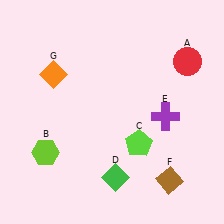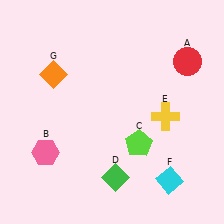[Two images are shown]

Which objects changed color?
B changed from lime to pink. E changed from purple to yellow. F changed from brown to cyan.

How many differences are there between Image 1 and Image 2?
There are 3 differences between the two images.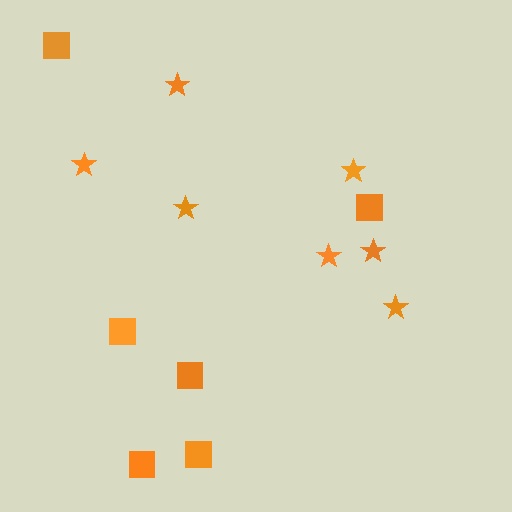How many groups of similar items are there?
There are 2 groups: one group of stars (7) and one group of squares (6).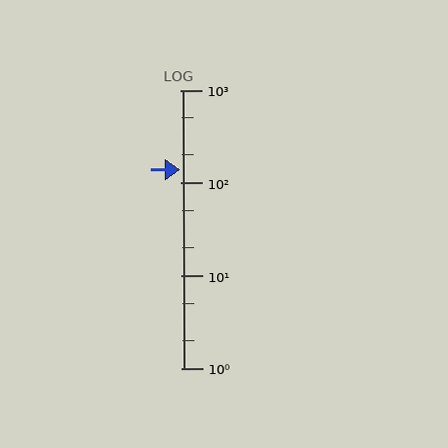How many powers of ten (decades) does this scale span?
The scale spans 3 decades, from 1 to 1000.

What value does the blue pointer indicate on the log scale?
The pointer indicates approximately 140.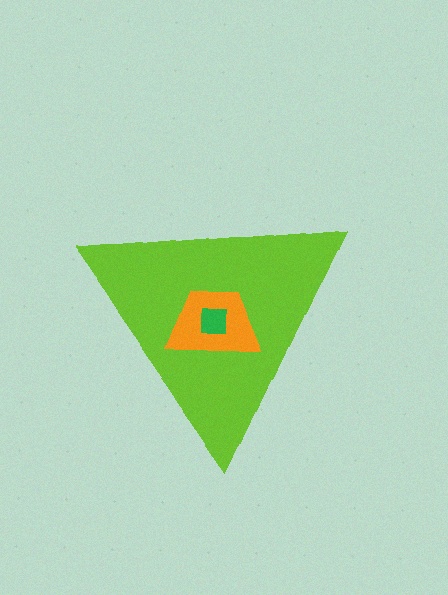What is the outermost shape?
The lime triangle.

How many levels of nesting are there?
3.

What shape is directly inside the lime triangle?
The orange trapezoid.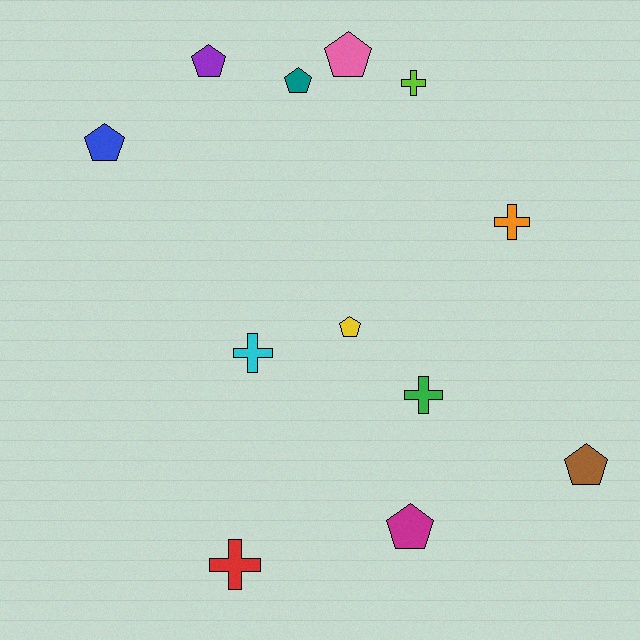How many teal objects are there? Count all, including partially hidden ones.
There is 1 teal object.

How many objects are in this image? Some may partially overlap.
There are 12 objects.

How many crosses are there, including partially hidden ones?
There are 5 crosses.